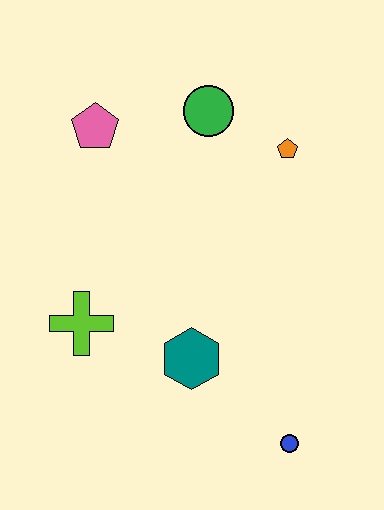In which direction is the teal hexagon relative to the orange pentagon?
The teal hexagon is below the orange pentagon.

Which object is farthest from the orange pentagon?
The blue circle is farthest from the orange pentagon.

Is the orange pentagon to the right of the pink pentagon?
Yes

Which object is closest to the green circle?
The orange pentagon is closest to the green circle.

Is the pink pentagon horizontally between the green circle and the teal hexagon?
No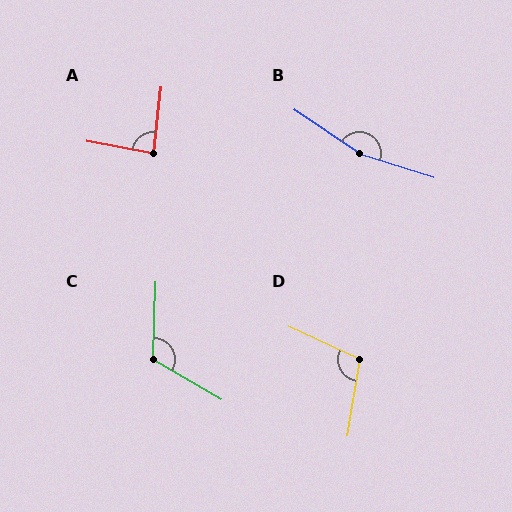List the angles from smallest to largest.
A (85°), D (105°), C (118°), B (163°).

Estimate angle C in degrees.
Approximately 118 degrees.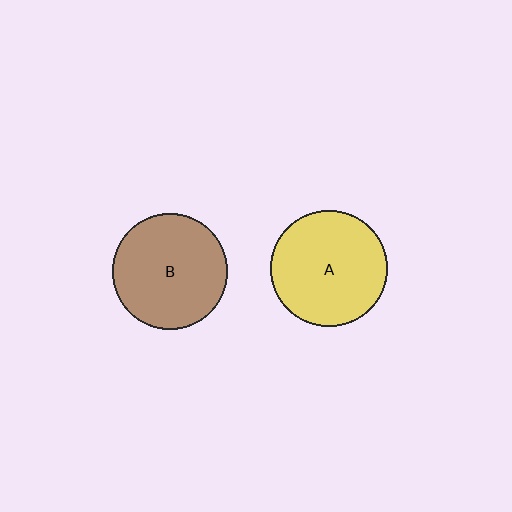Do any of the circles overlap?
No, none of the circles overlap.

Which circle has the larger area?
Circle A (yellow).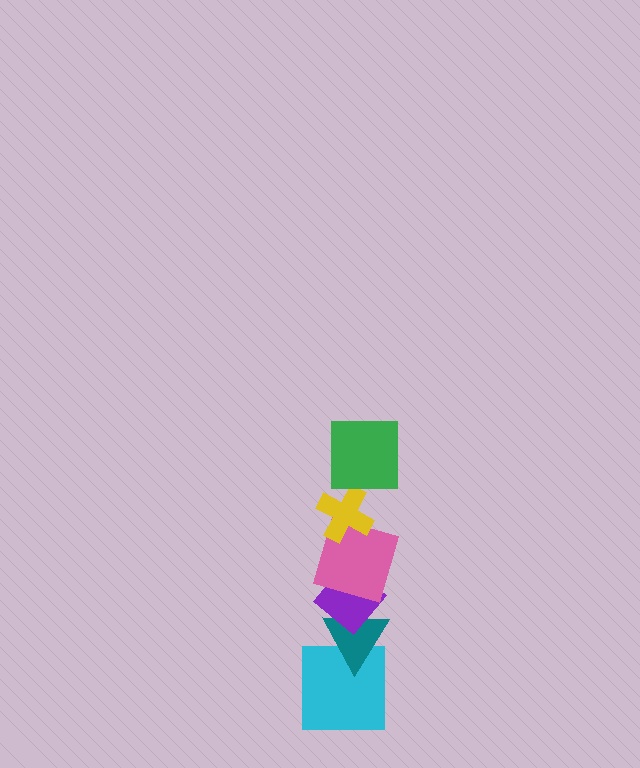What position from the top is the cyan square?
The cyan square is 6th from the top.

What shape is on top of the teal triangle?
The purple diamond is on top of the teal triangle.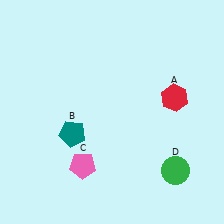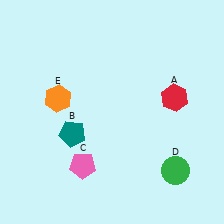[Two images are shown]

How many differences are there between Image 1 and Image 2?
There is 1 difference between the two images.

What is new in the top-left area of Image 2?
An orange hexagon (E) was added in the top-left area of Image 2.